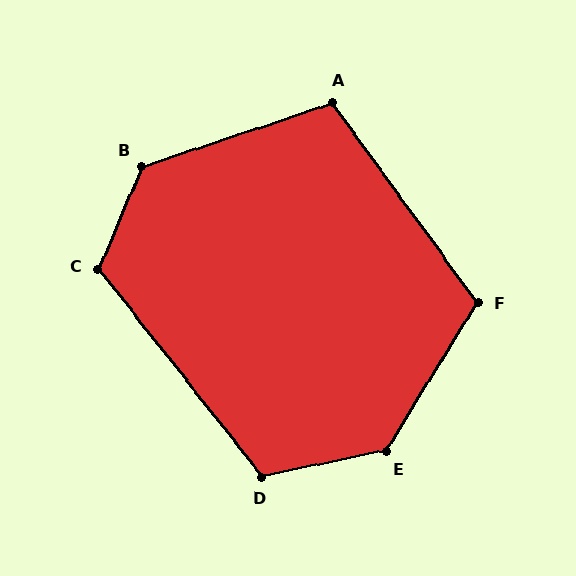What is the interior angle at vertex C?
Approximately 119 degrees (obtuse).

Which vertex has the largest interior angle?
E, at approximately 133 degrees.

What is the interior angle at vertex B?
Approximately 131 degrees (obtuse).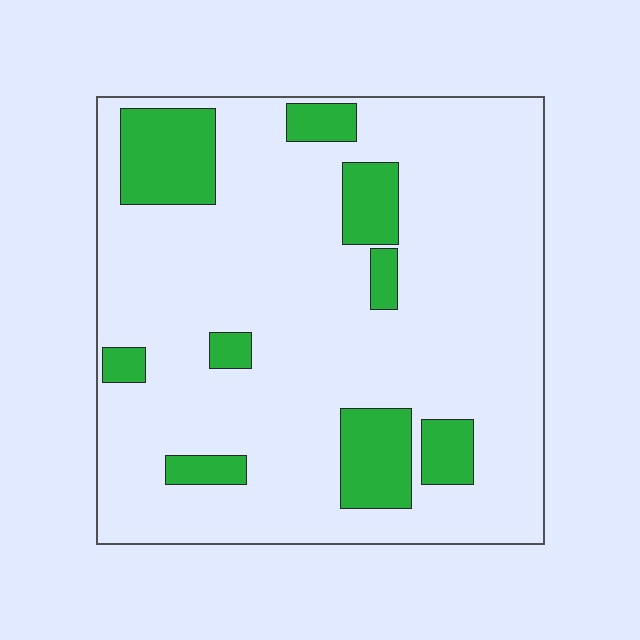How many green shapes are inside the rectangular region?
9.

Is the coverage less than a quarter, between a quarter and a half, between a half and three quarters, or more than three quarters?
Less than a quarter.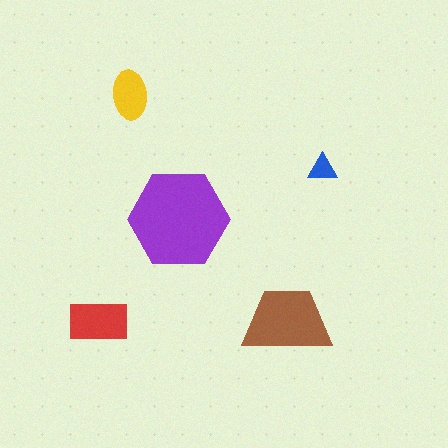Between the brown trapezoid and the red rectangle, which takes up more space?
The brown trapezoid.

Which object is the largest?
The purple hexagon.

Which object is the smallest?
The blue triangle.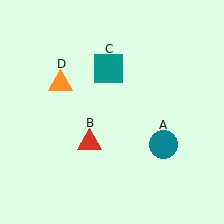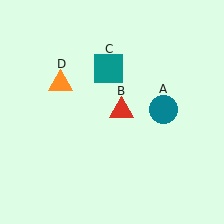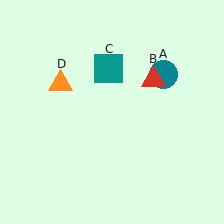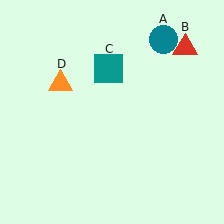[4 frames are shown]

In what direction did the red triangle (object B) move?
The red triangle (object B) moved up and to the right.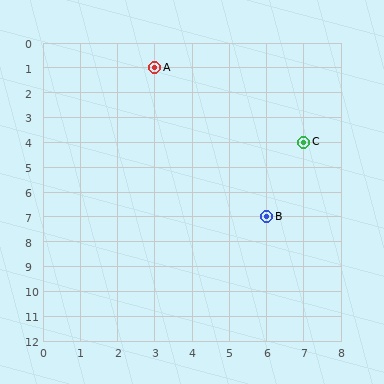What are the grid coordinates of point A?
Point A is at grid coordinates (3, 1).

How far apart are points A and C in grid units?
Points A and C are 4 columns and 3 rows apart (about 5.0 grid units diagonally).